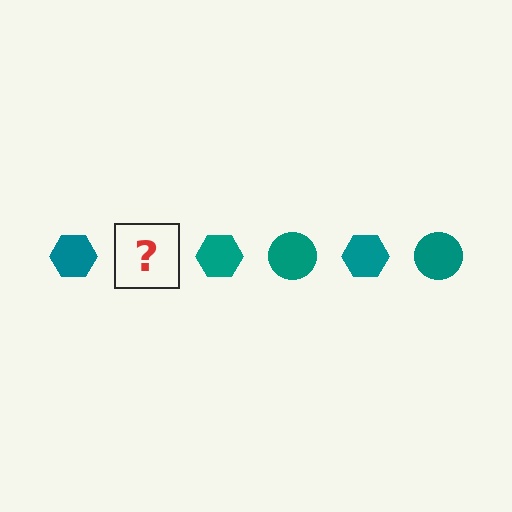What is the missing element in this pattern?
The missing element is a teal circle.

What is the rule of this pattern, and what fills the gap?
The rule is that the pattern cycles through hexagon, circle shapes in teal. The gap should be filled with a teal circle.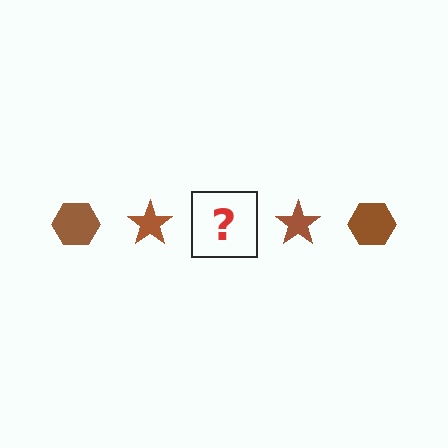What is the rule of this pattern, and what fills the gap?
The rule is that the pattern cycles through hexagon, star shapes in brown. The gap should be filled with a brown hexagon.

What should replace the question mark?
The question mark should be replaced with a brown hexagon.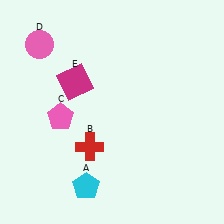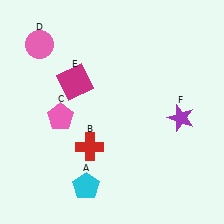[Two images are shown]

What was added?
A purple star (F) was added in Image 2.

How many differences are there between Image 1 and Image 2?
There is 1 difference between the two images.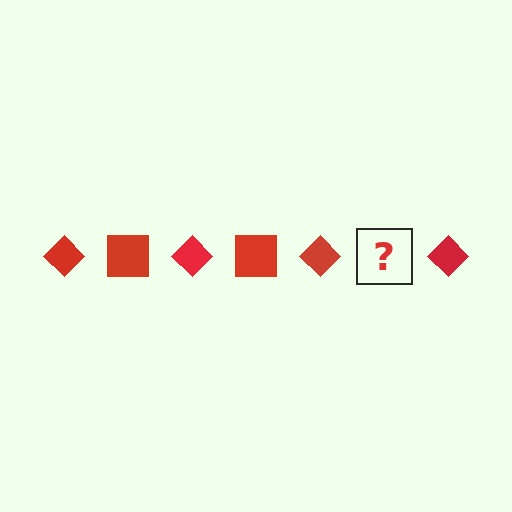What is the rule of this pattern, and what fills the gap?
The rule is that the pattern cycles through diamond, square shapes in red. The gap should be filled with a red square.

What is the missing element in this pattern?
The missing element is a red square.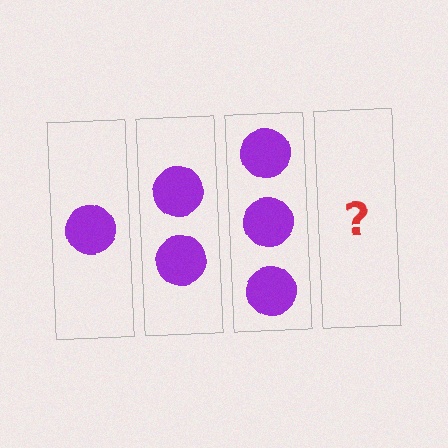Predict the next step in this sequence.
The next step is 4 circles.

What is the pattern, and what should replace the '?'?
The pattern is that each step adds one more circle. The '?' should be 4 circles.